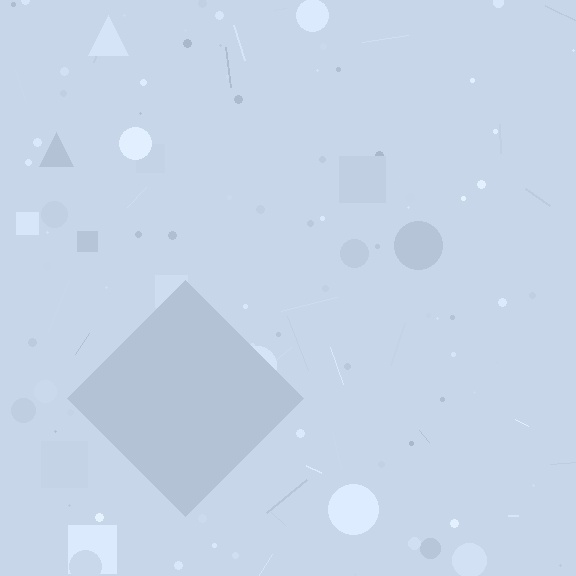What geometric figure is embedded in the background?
A diamond is embedded in the background.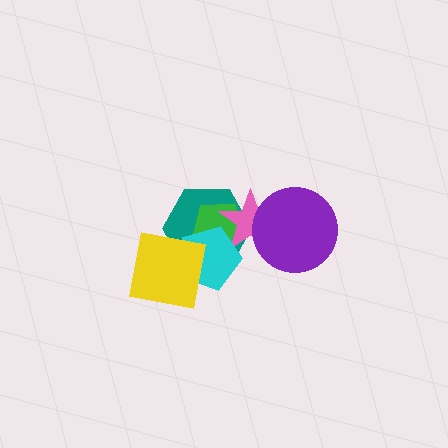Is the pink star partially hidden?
Yes, it is partially covered by another shape.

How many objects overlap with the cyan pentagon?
4 objects overlap with the cyan pentagon.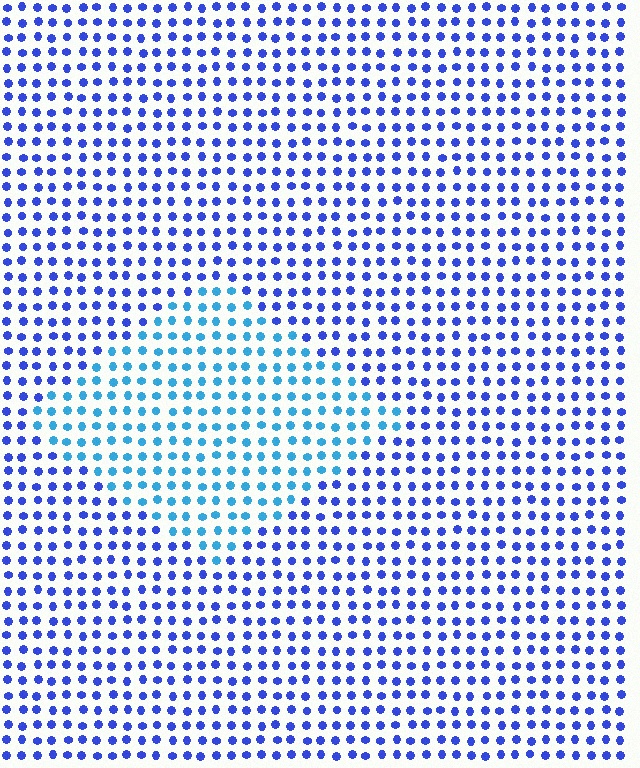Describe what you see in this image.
The image is filled with small blue elements in a uniform arrangement. A diamond-shaped region is visible where the elements are tinted to a slightly different hue, forming a subtle color boundary.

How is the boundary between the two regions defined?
The boundary is defined purely by a slight shift in hue (about 35 degrees). Spacing, size, and orientation are identical on both sides.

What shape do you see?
I see a diamond.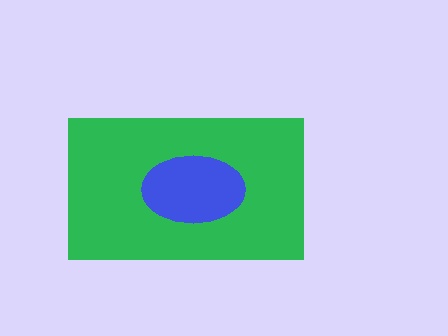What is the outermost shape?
The green rectangle.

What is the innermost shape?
The blue ellipse.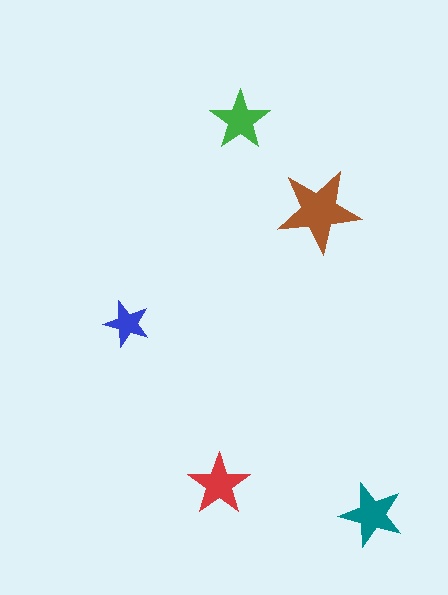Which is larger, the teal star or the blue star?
The teal one.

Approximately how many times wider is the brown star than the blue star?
About 2 times wider.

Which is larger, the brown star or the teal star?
The brown one.